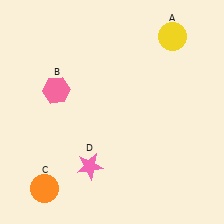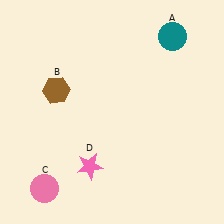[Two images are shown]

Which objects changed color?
A changed from yellow to teal. B changed from pink to brown. C changed from orange to pink.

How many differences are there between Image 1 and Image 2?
There are 3 differences between the two images.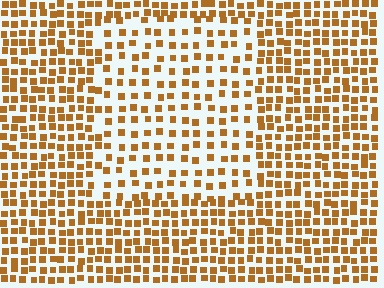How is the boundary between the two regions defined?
The boundary is defined by a change in element density (approximately 1.8x ratio). All elements are the same color, size, and shape.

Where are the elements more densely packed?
The elements are more densely packed outside the rectangle boundary.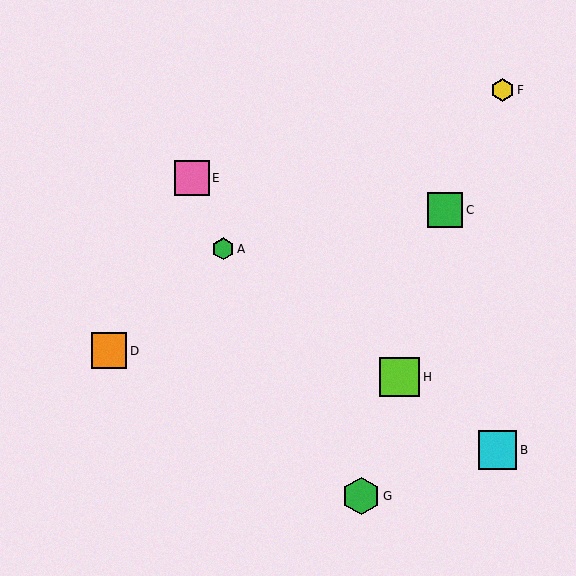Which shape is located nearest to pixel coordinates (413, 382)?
The lime square (labeled H) at (400, 377) is nearest to that location.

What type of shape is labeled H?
Shape H is a lime square.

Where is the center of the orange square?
The center of the orange square is at (109, 351).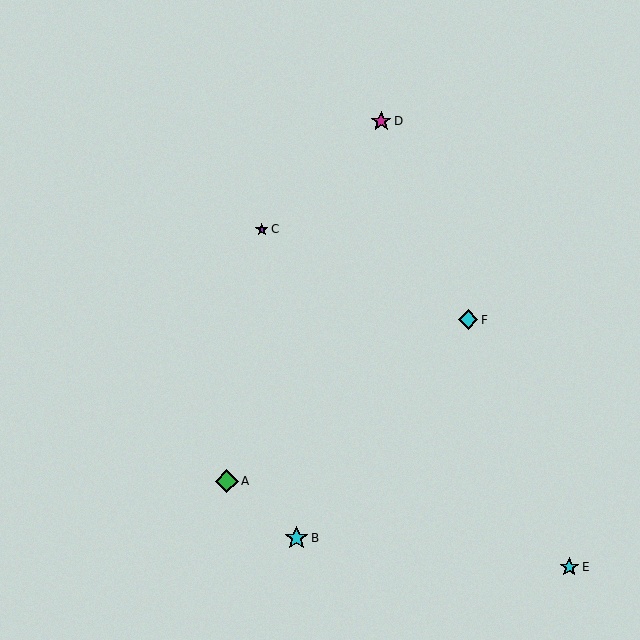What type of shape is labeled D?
Shape D is a magenta star.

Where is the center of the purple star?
The center of the purple star is at (262, 229).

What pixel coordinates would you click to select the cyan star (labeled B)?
Click at (296, 538) to select the cyan star B.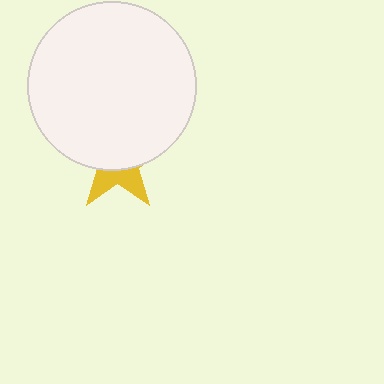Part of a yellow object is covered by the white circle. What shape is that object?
It is a star.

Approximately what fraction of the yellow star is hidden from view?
Roughly 64% of the yellow star is hidden behind the white circle.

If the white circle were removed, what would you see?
You would see the complete yellow star.